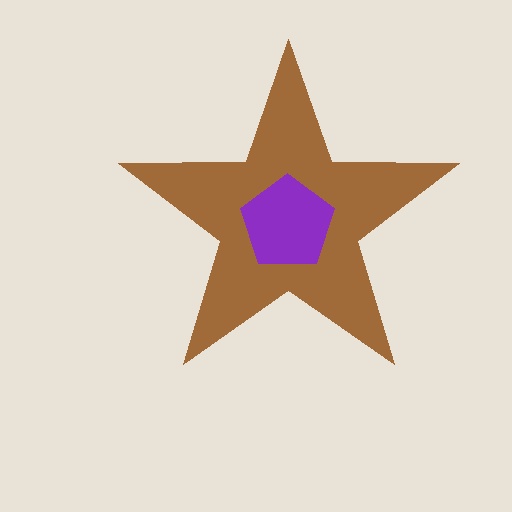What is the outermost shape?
The brown star.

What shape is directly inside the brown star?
The purple pentagon.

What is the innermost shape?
The purple pentagon.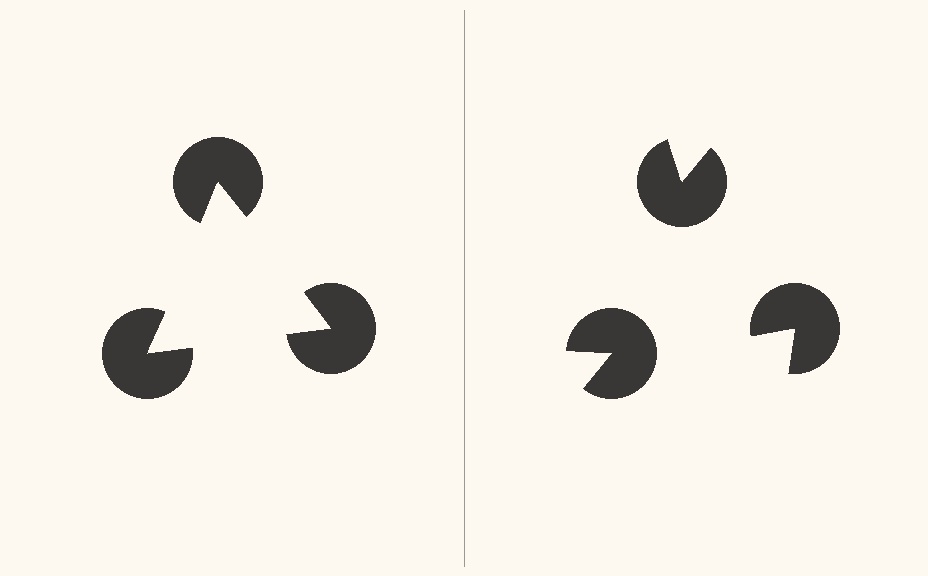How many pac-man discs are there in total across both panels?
6 — 3 on each side.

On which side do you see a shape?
An illusory triangle appears on the left side. On the right side the wedge cuts are rotated, so no coherent shape forms.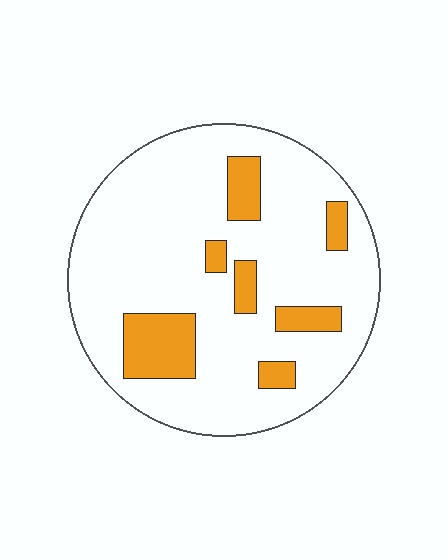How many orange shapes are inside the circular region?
7.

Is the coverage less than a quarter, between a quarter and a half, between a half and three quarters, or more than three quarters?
Less than a quarter.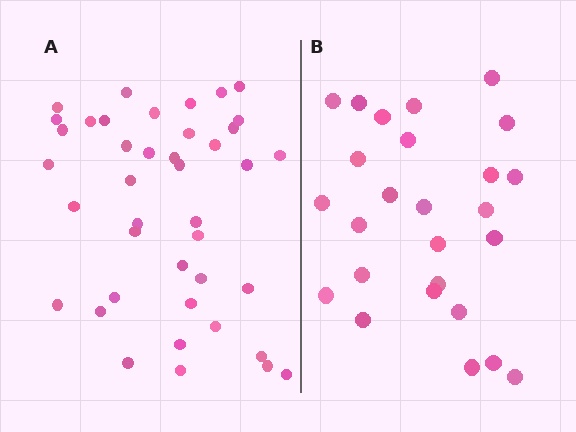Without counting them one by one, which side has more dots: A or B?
Region A (the left region) has more dots.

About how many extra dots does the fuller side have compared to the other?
Region A has approximately 15 more dots than region B.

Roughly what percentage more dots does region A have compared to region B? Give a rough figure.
About 60% more.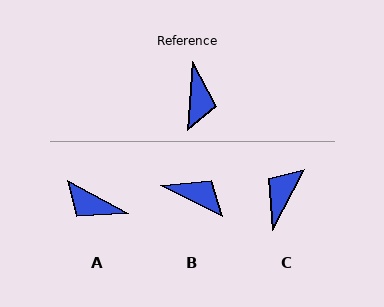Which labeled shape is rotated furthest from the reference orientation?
C, about 156 degrees away.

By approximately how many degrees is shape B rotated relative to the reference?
Approximately 68 degrees counter-clockwise.